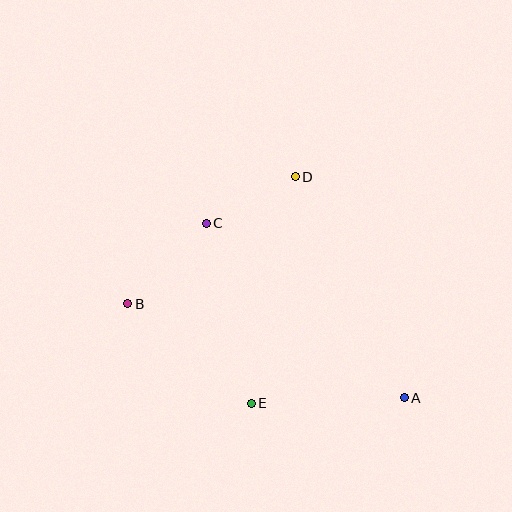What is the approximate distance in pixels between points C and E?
The distance between C and E is approximately 185 pixels.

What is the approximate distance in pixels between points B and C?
The distance between B and C is approximately 113 pixels.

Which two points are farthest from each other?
Points A and B are farthest from each other.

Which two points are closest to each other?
Points C and D are closest to each other.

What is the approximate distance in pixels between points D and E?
The distance between D and E is approximately 231 pixels.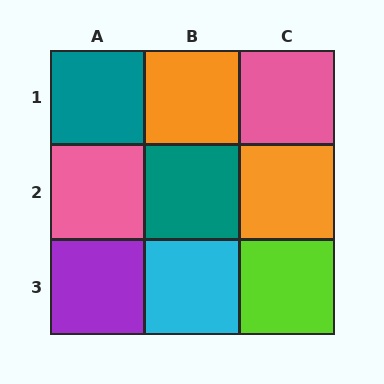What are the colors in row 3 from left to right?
Purple, cyan, lime.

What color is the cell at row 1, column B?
Orange.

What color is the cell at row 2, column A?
Pink.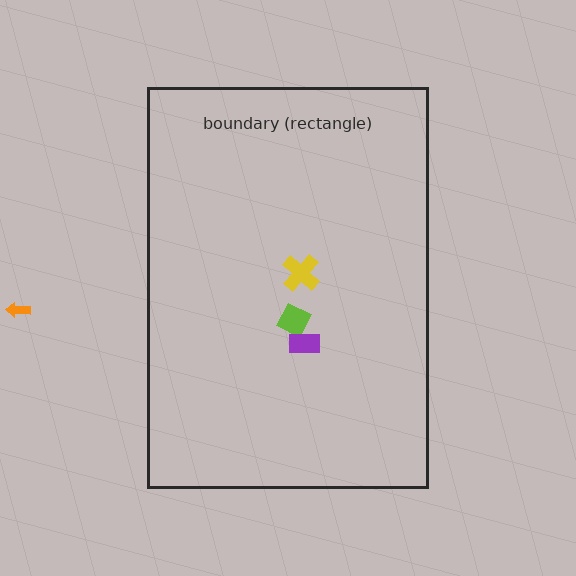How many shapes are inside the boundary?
3 inside, 1 outside.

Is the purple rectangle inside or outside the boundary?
Inside.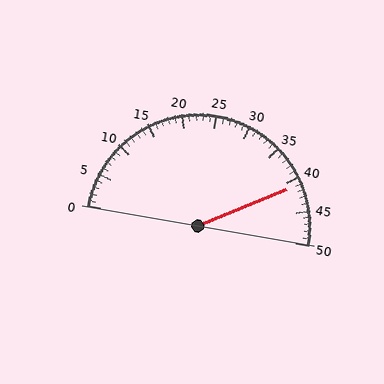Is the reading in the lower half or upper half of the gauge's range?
The reading is in the upper half of the range (0 to 50).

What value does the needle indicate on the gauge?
The needle indicates approximately 41.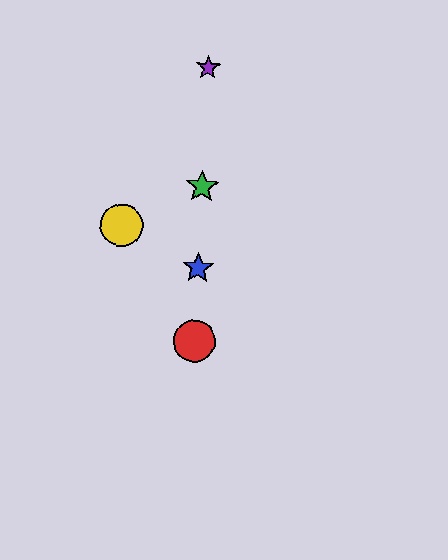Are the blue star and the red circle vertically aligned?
Yes, both are at x≈198.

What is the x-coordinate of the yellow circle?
The yellow circle is at x≈121.